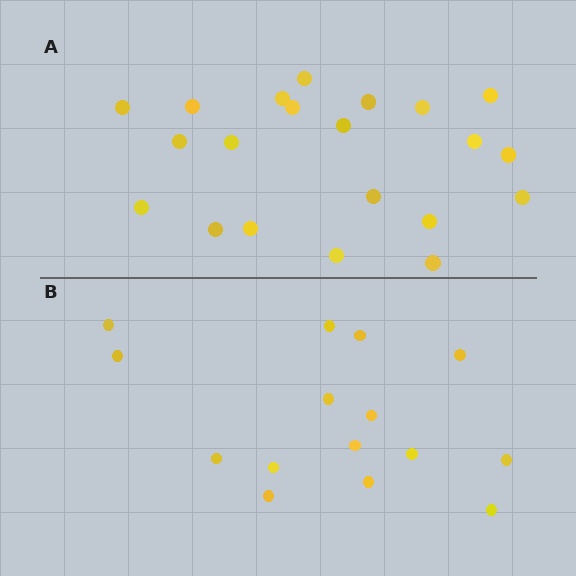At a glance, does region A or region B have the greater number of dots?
Region A (the top region) has more dots.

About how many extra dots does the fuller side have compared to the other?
Region A has about 6 more dots than region B.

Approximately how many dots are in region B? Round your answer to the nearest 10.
About 20 dots. (The exact count is 15, which rounds to 20.)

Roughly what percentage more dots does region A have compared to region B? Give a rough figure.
About 40% more.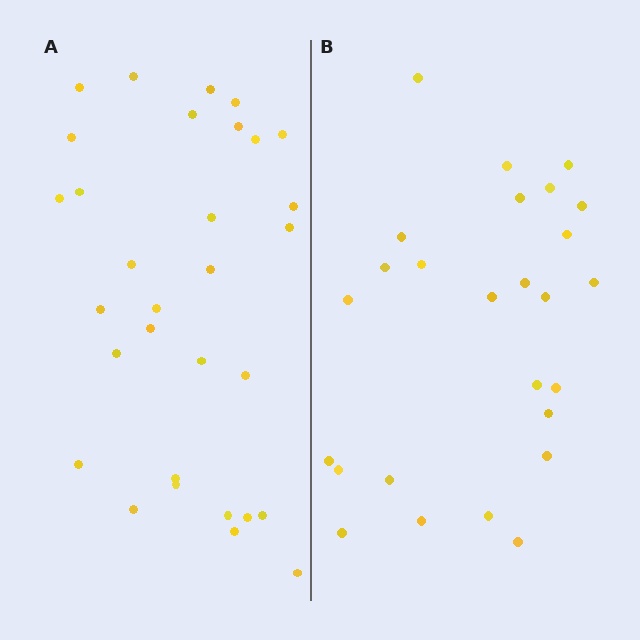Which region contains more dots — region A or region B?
Region A (the left region) has more dots.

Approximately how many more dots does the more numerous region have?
Region A has about 5 more dots than region B.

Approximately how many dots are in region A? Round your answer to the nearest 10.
About 30 dots. (The exact count is 31, which rounds to 30.)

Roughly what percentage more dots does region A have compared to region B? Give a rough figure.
About 20% more.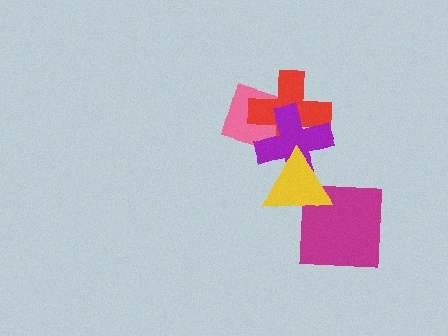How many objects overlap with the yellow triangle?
3 objects overlap with the yellow triangle.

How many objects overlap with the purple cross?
3 objects overlap with the purple cross.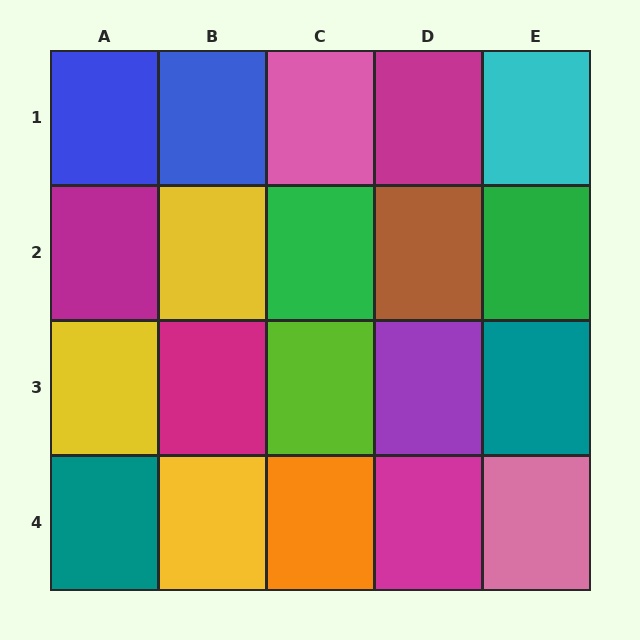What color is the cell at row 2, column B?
Yellow.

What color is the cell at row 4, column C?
Orange.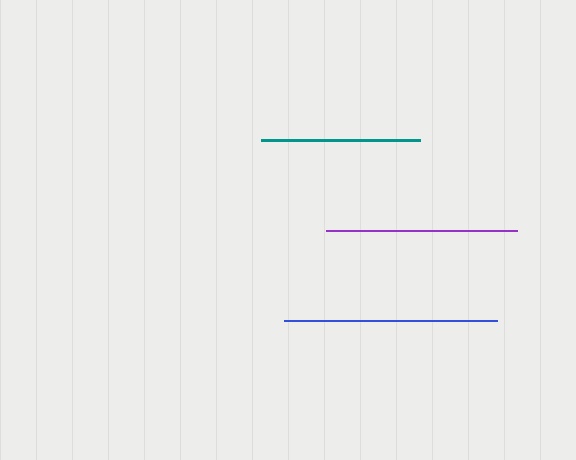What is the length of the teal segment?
The teal segment is approximately 158 pixels long.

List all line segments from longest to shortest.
From longest to shortest: blue, purple, teal.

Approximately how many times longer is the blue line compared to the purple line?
The blue line is approximately 1.1 times the length of the purple line.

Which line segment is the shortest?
The teal line is the shortest at approximately 158 pixels.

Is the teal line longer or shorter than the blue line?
The blue line is longer than the teal line.